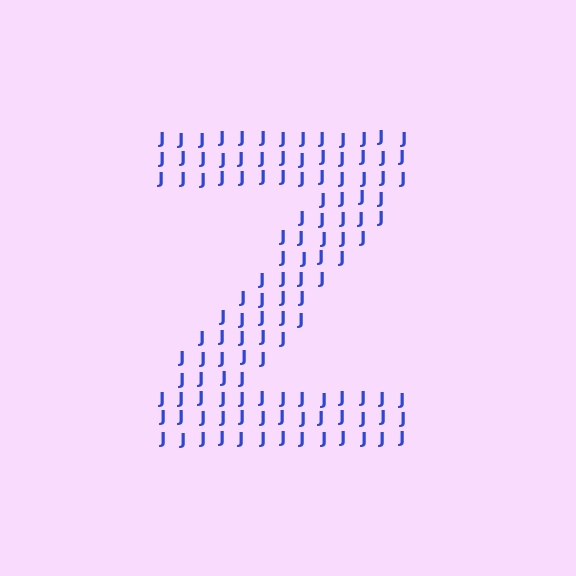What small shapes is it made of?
It is made of small letter J's.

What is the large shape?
The large shape is the letter Z.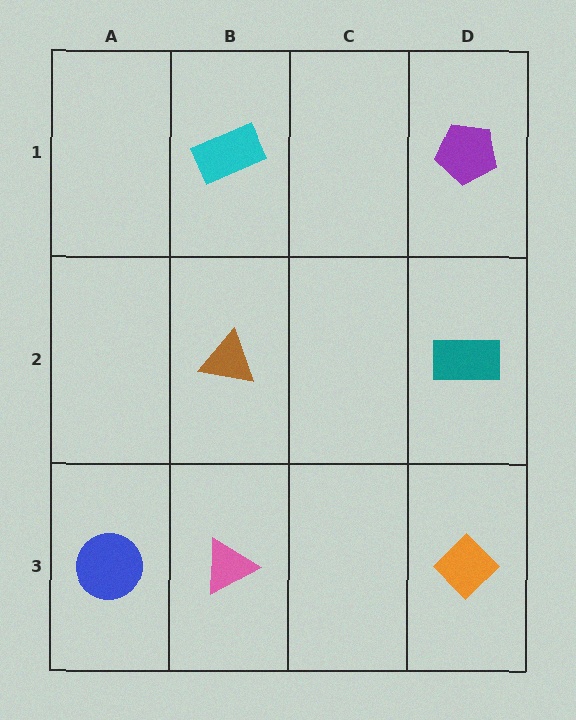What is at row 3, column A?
A blue circle.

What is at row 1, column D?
A purple pentagon.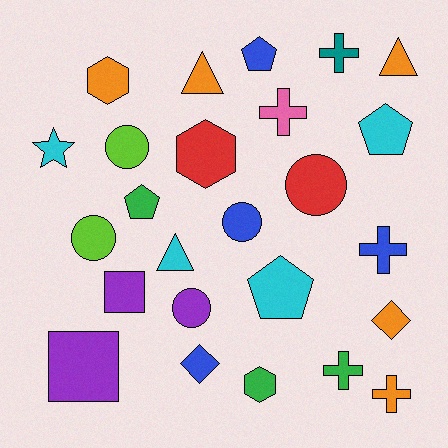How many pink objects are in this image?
There is 1 pink object.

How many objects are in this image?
There are 25 objects.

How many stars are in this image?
There is 1 star.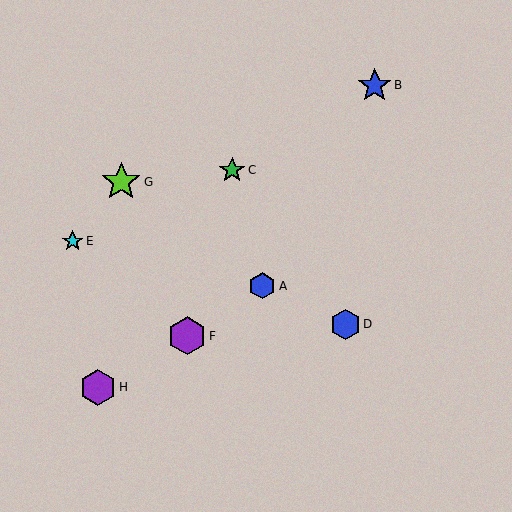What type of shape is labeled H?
Shape H is a purple hexagon.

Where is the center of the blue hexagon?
The center of the blue hexagon is at (262, 286).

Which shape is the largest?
The lime star (labeled G) is the largest.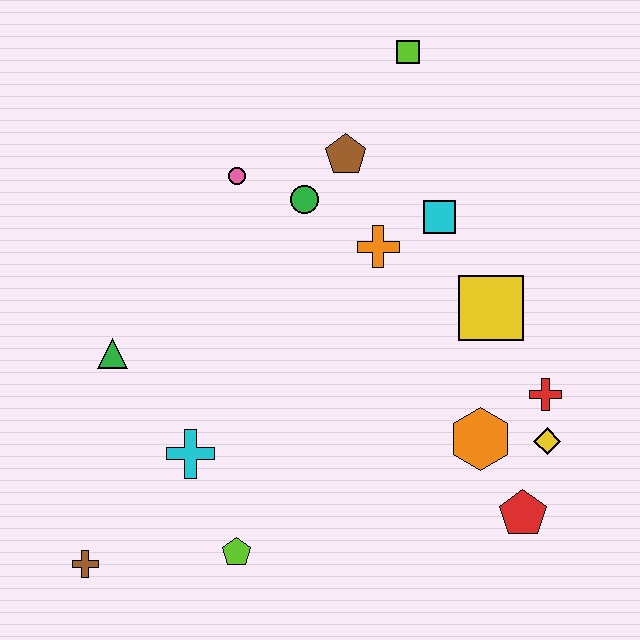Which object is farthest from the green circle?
The brown cross is farthest from the green circle.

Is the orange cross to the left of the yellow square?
Yes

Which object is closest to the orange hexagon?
The yellow diamond is closest to the orange hexagon.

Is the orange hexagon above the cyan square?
No